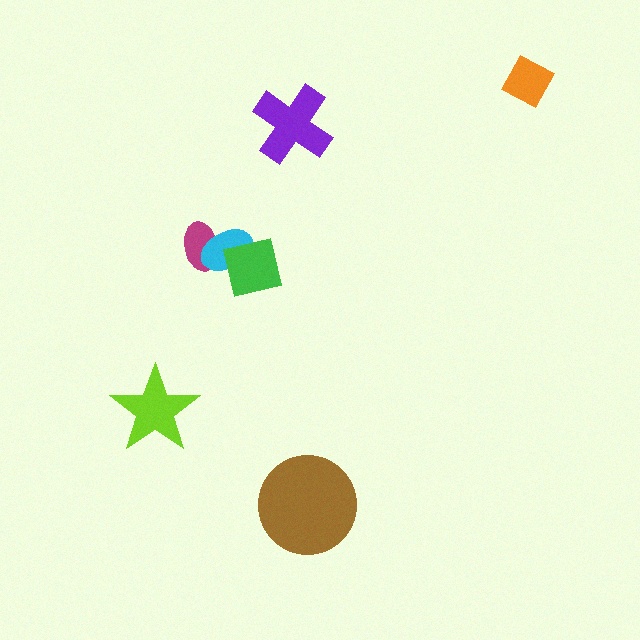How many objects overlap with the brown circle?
0 objects overlap with the brown circle.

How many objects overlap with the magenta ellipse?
1 object overlaps with the magenta ellipse.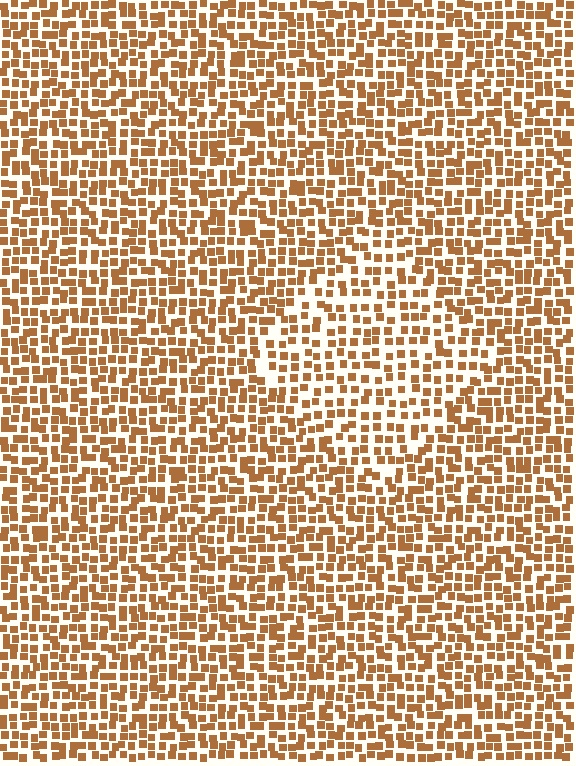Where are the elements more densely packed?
The elements are more densely packed outside the diamond boundary.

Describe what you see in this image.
The image contains small brown elements arranged at two different densities. A diamond-shaped region is visible where the elements are less densely packed than the surrounding area.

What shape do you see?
I see a diamond.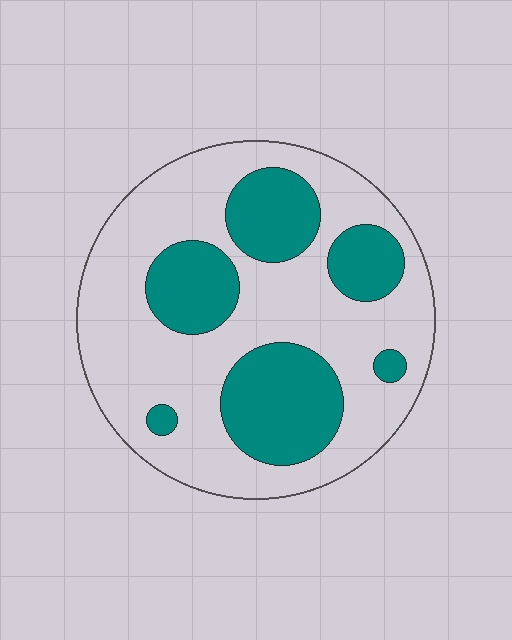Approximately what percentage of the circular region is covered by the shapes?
Approximately 30%.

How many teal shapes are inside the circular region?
6.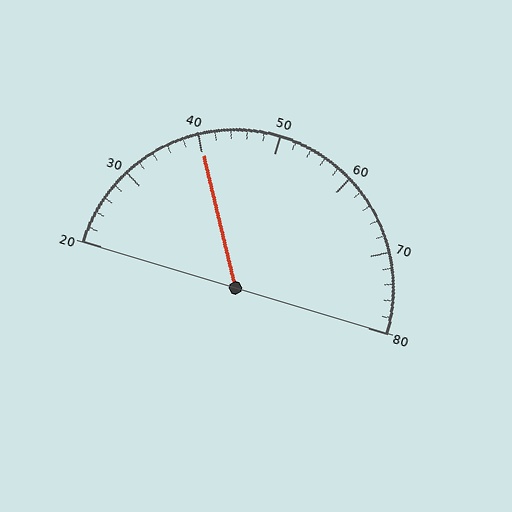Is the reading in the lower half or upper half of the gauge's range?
The reading is in the lower half of the range (20 to 80).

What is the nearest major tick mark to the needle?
The nearest major tick mark is 40.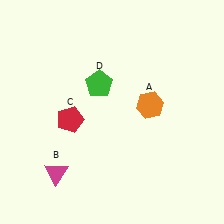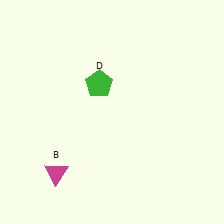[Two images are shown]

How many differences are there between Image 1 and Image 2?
There are 2 differences between the two images.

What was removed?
The orange hexagon (A), the red pentagon (C) were removed in Image 2.